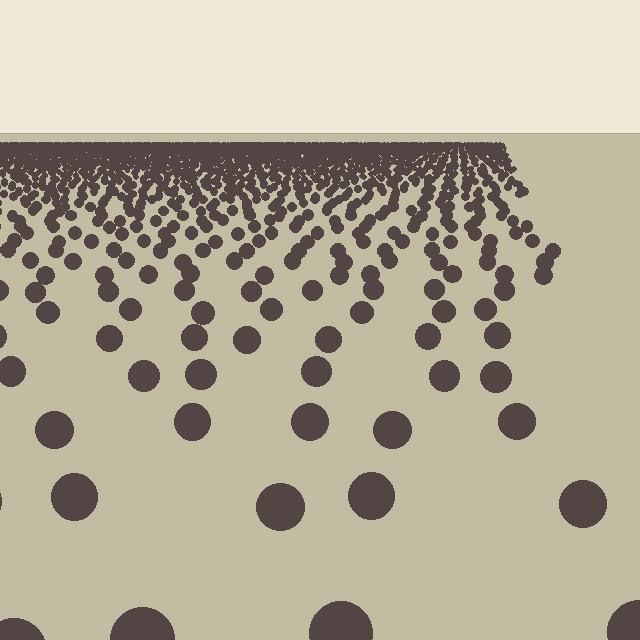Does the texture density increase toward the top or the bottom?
Density increases toward the top.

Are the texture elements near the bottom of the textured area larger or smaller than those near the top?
Larger. Near the bottom, elements are closer to the viewer and appear at a bigger on-screen size.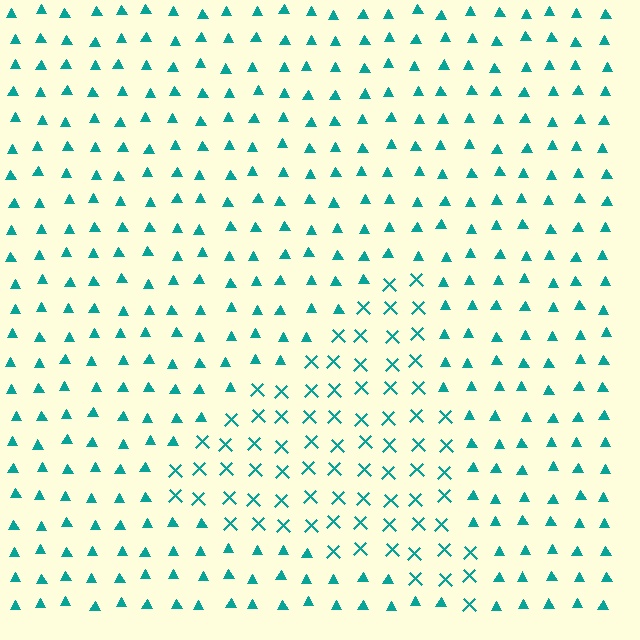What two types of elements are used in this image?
The image uses X marks inside the triangle region and triangles outside it.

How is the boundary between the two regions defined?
The boundary is defined by a change in element shape: X marks inside vs. triangles outside. All elements share the same color and spacing.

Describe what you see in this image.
The image is filled with small teal elements arranged in a uniform grid. A triangle-shaped region contains X marks, while the surrounding area contains triangles. The boundary is defined purely by the change in element shape.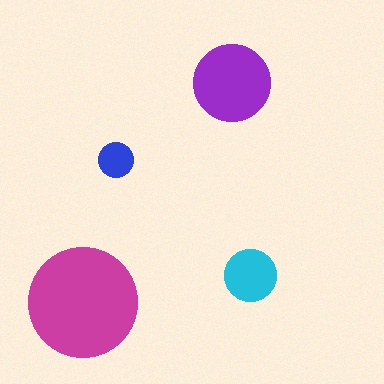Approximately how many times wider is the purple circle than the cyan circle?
About 1.5 times wider.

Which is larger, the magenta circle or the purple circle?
The magenta one.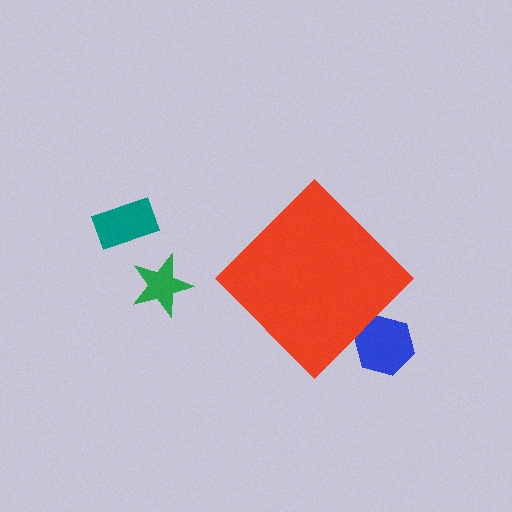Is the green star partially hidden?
No, the green star is fully visible.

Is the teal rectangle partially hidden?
No, the teal rectangle is fully visible.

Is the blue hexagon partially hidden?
Yes, the blue hexagon is partially hidden behind the red diamond.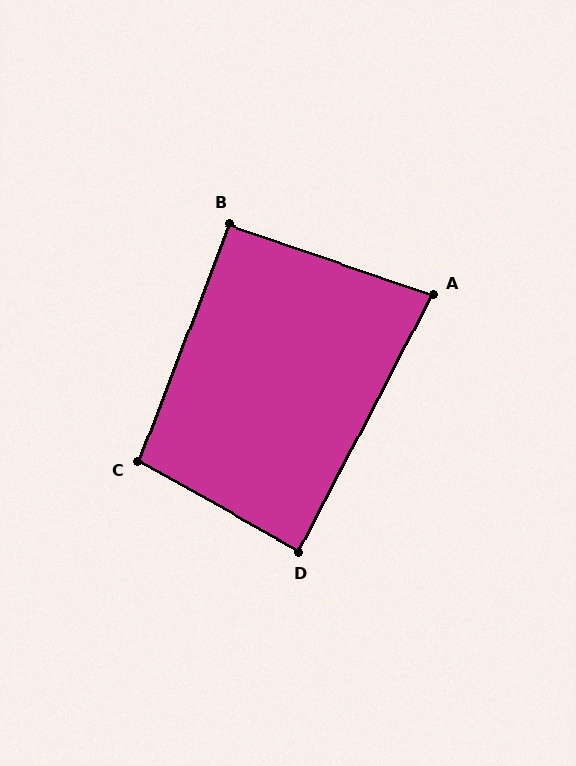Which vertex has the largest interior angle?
C, at approximately 98 degrees.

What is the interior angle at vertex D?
Approximately 88 degrees (approximately right).